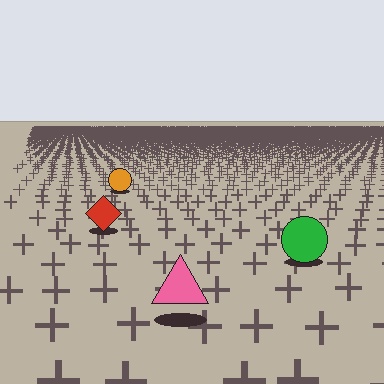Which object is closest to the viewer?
The pink triangle is closest. The texture marks near it are larger and more spread out.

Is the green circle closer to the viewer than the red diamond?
Yes. The green circle is closer — you can tell from the texture gradient: the ground texture is coarser near it.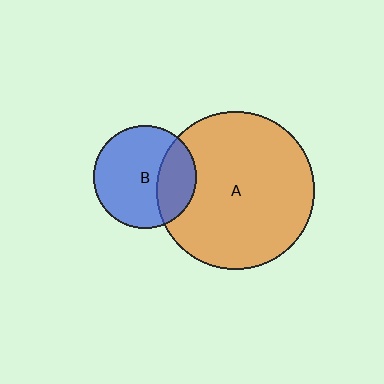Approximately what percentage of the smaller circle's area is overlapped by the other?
Approximately 30%.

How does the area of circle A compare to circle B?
Approximately 2.3 times.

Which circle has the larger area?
Circle A (orange).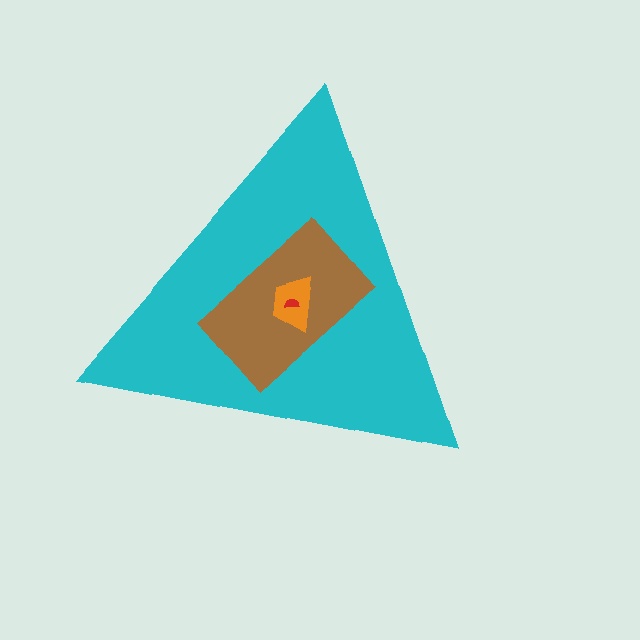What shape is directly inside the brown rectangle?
The orange trapezoid.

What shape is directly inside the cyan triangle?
The brown rectangle.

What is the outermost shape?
The cyan triangle.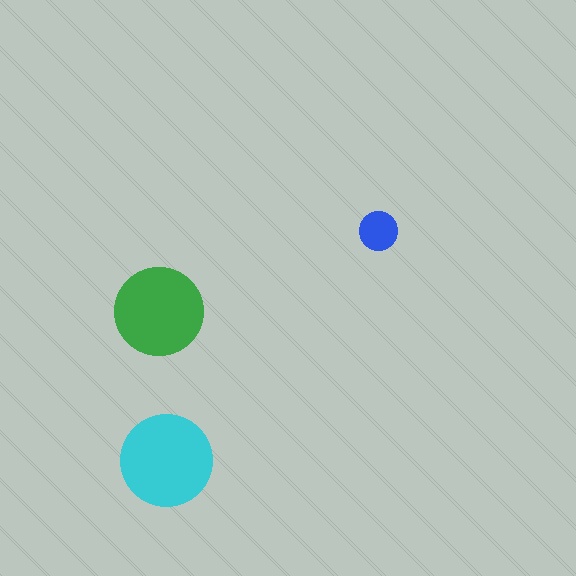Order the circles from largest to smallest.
the cyan one, the green one, the blue one.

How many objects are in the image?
There are 3 objects in the image.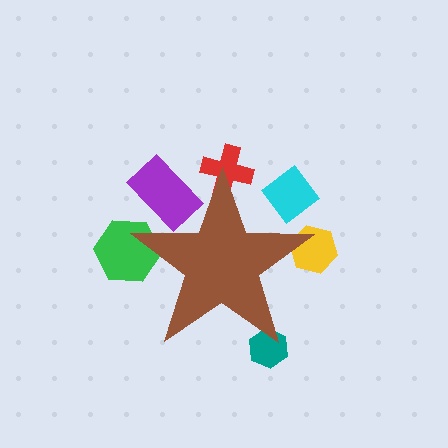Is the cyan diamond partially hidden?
Yes, the cyan diamond is partially hidden behind the brown star.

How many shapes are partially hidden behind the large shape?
6 shapes are partially hidden.